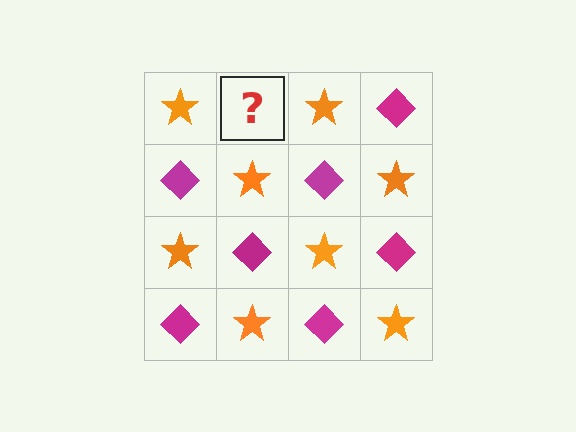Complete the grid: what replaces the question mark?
The question mark should be replaced with a magenta diamond.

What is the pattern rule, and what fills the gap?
The rule is that it alternates orange star and magenta diamond in a checkerboard pattern. The gap should be filled with a magenta diamond.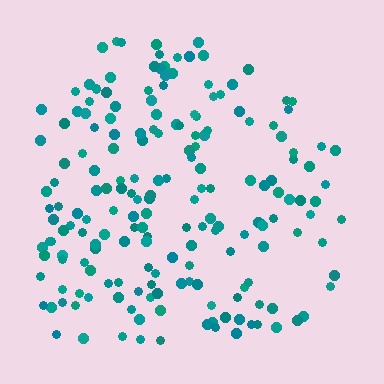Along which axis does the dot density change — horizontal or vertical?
Horizontal.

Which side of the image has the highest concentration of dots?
The left.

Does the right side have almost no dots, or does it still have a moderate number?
Still a moderate number, just noticeably fewer than the left.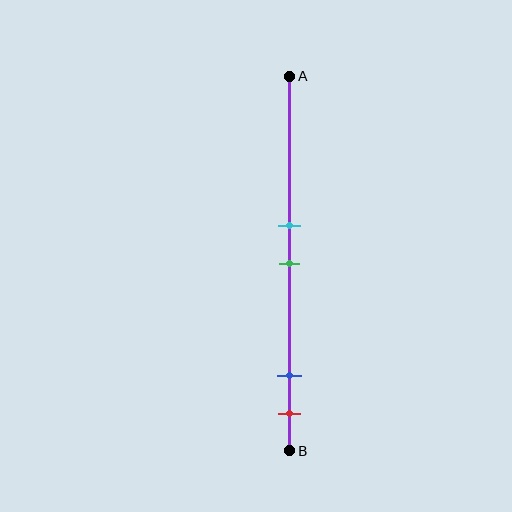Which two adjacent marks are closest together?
The cyan and green marks are the closest adjacent pair.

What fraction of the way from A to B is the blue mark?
The blue mark is approximately 80% (0.8) of the way from A to B.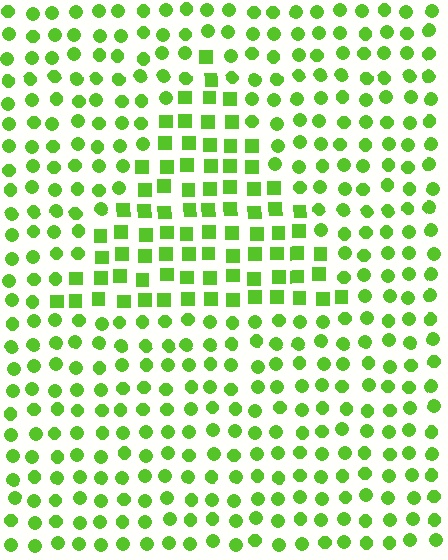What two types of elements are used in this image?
The image uses squares inside the triangle region and circles outside it.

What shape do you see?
I see a triangle.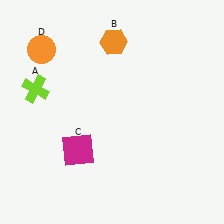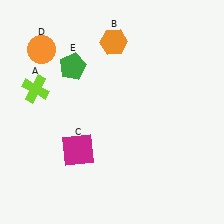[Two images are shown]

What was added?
A green pentagon (E) was added in Image 2.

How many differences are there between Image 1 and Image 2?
There is 1 difference between the two images.